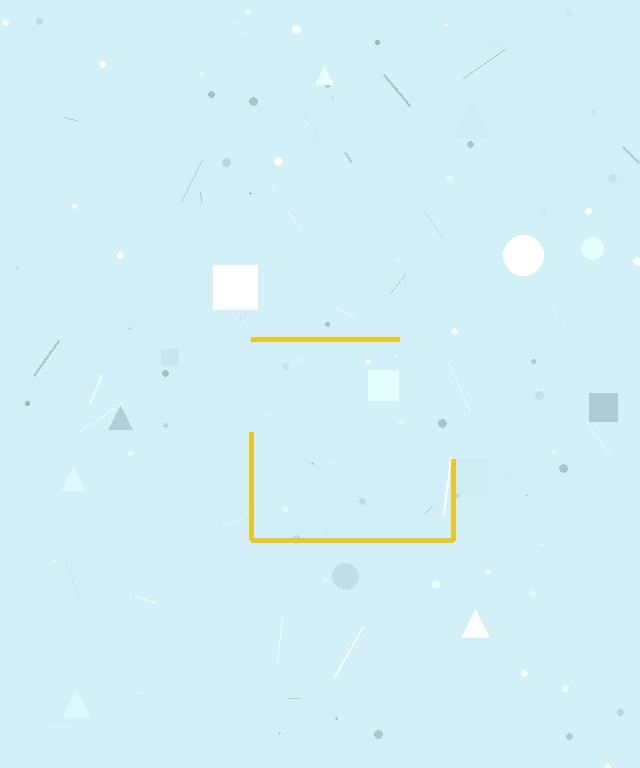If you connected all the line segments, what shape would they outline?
They would outline a square.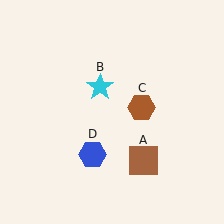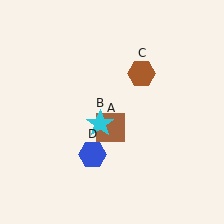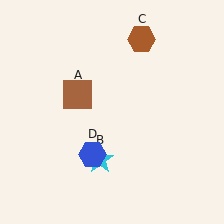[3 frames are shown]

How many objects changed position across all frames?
3 objects changed position: brown square (object A), cyan star (object B), brown hexagon (object C).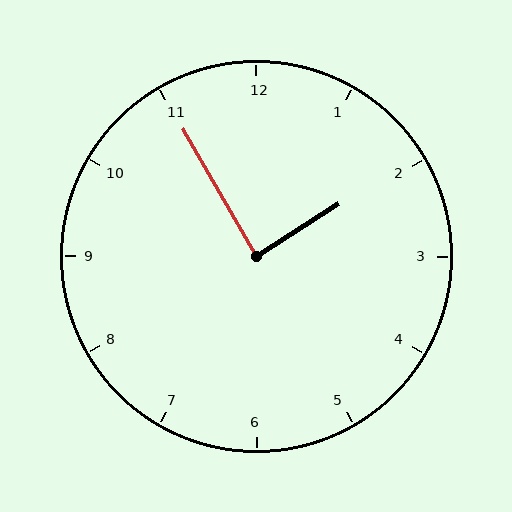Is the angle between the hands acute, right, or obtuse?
It is right.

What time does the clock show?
1:55.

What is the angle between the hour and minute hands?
Approximately 88 degrees.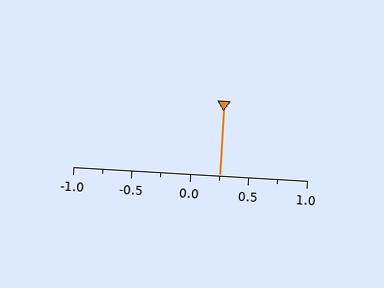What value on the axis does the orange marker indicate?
The marker indicates approximately 0.25.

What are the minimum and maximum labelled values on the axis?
The axis runs from -1.0 to 1.0.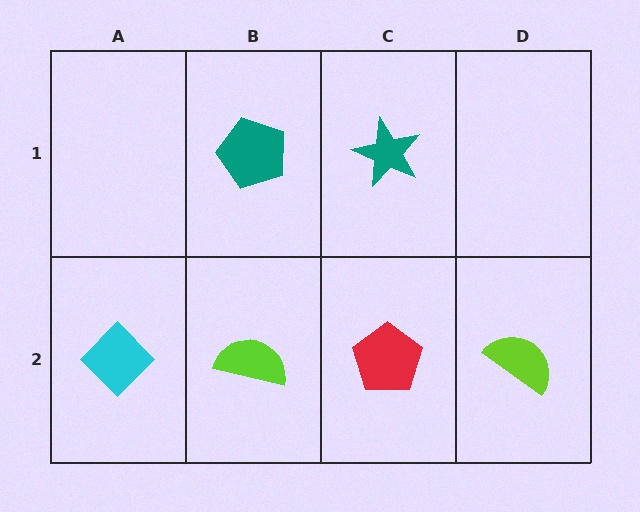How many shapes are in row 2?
4 shapes.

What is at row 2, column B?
A lime semicircle.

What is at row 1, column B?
A teal pentagon.